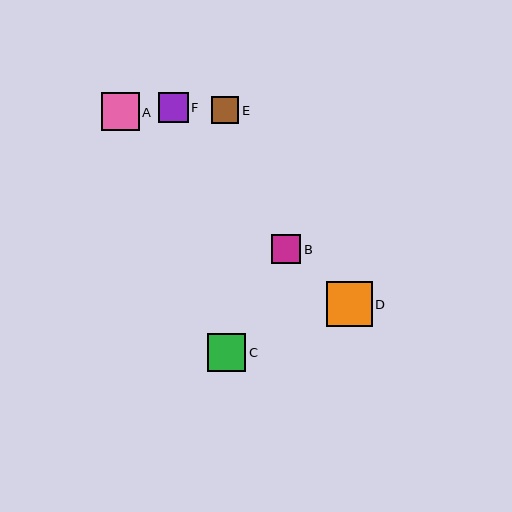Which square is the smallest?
Square E is the smallest with a size of approximately 27 pixels.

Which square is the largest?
Square D is the largest with a size of approximately 45 pixels.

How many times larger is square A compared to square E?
Square A is approximately 1.4 times the size of square E.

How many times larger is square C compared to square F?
Square C is approximately 1.3 times the size of square F.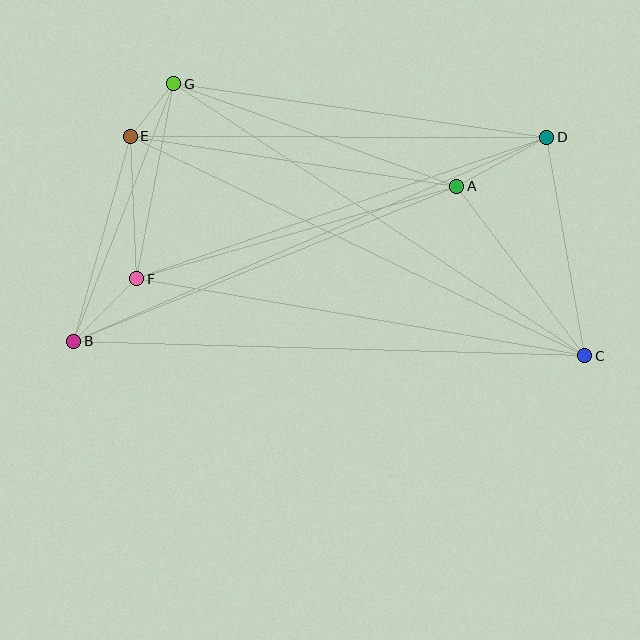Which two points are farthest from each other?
Points B and D are farthest from each other.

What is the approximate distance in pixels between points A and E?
The distance between A and E is approximately 331 pixels.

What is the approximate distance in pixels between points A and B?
The distance between A and B is approximately 413 pixels.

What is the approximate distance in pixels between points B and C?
The distance between B and C is approximately 511 pixels.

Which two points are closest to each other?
Points E and G are closest to each other.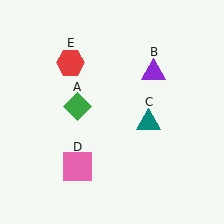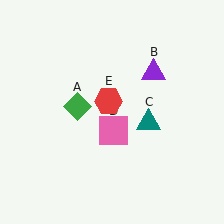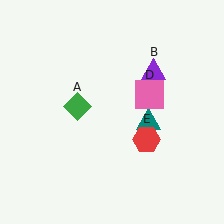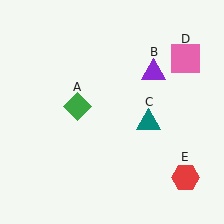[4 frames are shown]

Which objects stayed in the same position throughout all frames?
Green diamond (object A) and purple triangle (object B) and teal triangle (object C) remained stationary.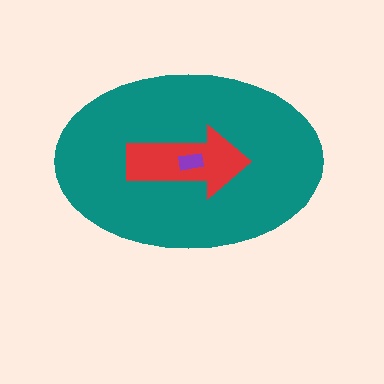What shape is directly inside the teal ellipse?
The red arrow.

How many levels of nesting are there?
3.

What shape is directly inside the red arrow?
The purple rectangle.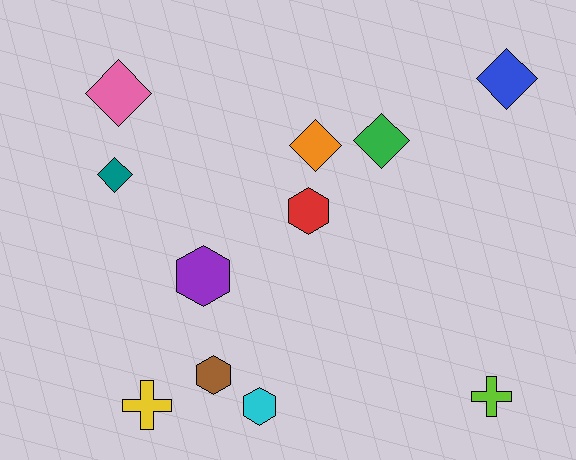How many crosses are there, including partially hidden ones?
There are 2 crosses.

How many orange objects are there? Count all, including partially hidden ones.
There is 1 orange object.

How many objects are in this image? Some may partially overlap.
There are 11 objects.